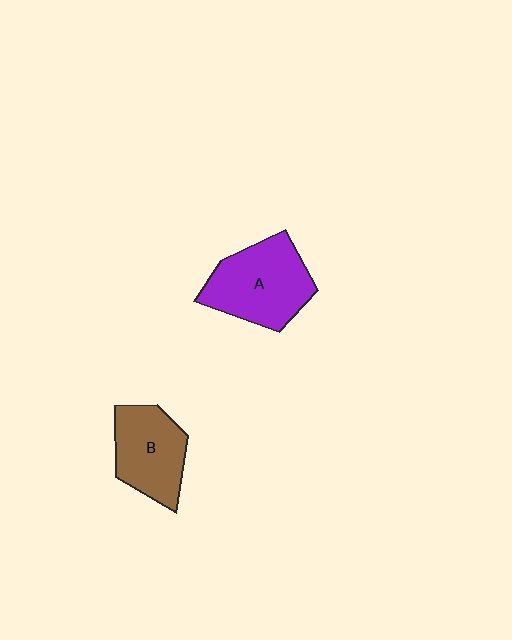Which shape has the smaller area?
Shape B (brown).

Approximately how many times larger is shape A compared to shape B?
Approximately 1.2 times.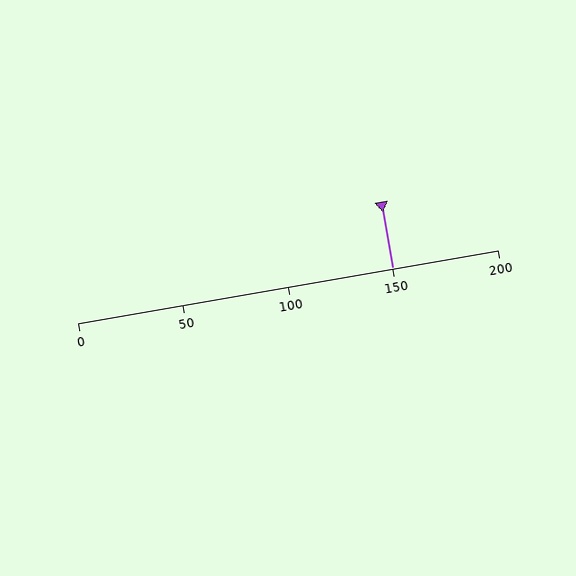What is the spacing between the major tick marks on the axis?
The major ticks are spaced 50 apart.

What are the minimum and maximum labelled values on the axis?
The axis runs from 0 to 200.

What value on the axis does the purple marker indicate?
The marker indicates approximately 150.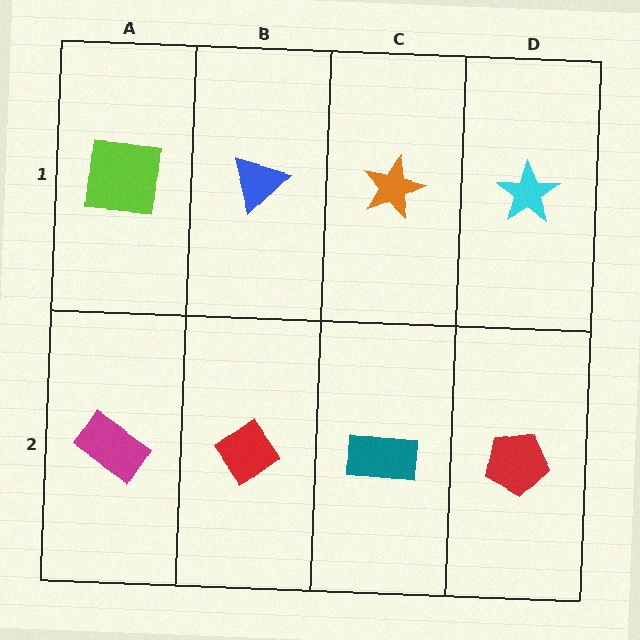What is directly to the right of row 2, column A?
A red diamond.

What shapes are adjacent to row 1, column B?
A red diamond (row 2, column B), a lime square (row 1, column A), an orange star (row 1, column C).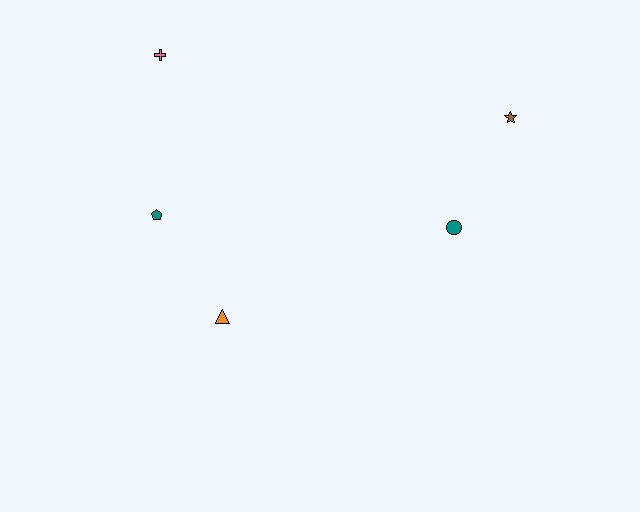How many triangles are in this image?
There is 1 triangle.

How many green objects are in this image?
There are no green objects.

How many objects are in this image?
There are 5 objects.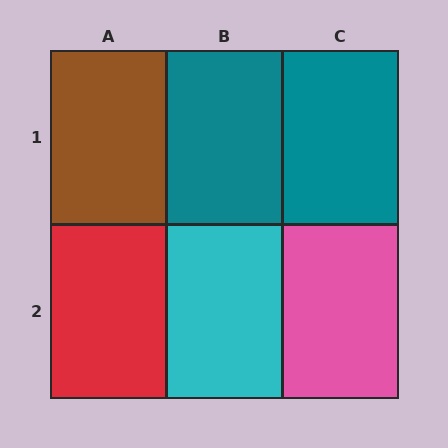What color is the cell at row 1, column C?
Teal.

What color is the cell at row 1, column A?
Brown.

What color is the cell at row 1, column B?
Teal.